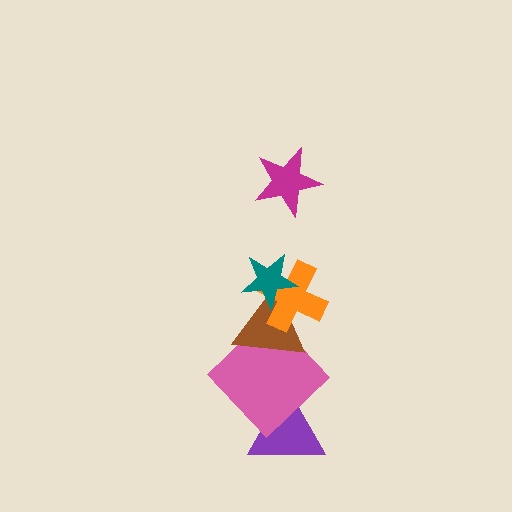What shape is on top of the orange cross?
The teal star is on top of the orange cross.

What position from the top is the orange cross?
The orange cross is 3rd from the top.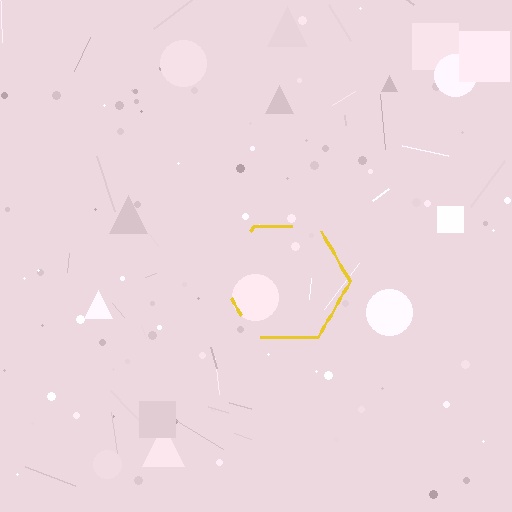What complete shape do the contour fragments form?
The contour fragments form a hexagon.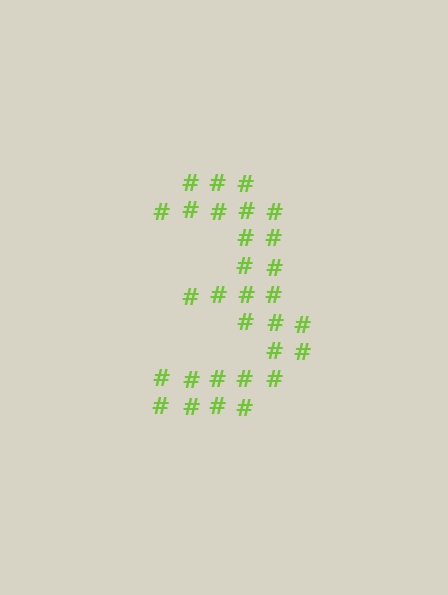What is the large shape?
The large shape is the digit 3.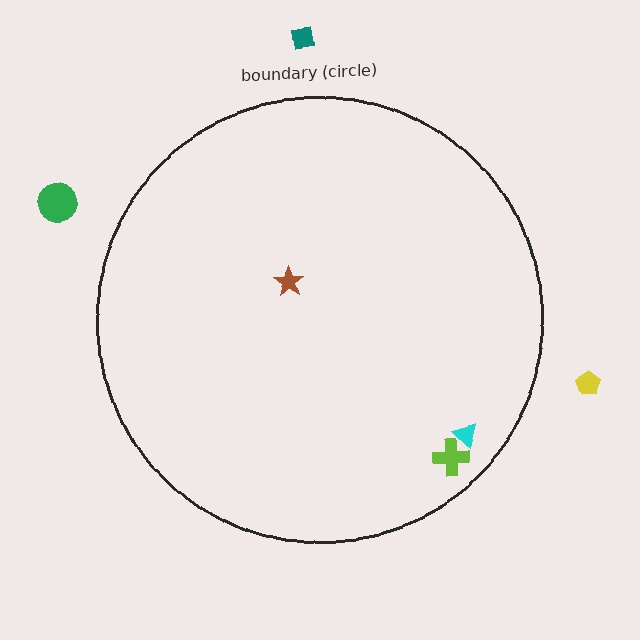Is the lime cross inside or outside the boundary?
Inside.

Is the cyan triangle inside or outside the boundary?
Inside.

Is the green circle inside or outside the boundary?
Outside.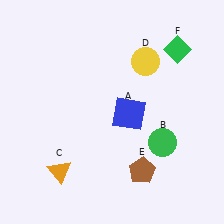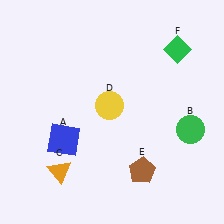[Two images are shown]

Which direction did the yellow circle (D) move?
The yellow circle (D) moved down.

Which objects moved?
The objects that moved are: the blue square (A), the green circle (B), the yellow circle (D).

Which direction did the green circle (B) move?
The green circle (B) moved right.